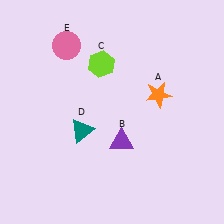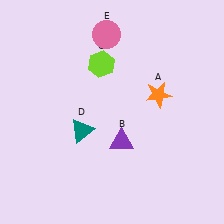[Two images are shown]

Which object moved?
The pink circle (E) moved right.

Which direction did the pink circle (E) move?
The pink circle (E) moved right.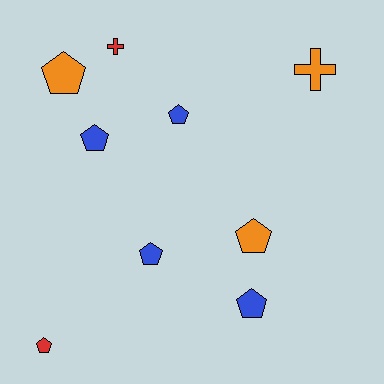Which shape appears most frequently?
Pentagon, with 7 objects.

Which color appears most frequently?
Blue, with 4 objects.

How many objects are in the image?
There are 9 objects.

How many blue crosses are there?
There are no blue crosses.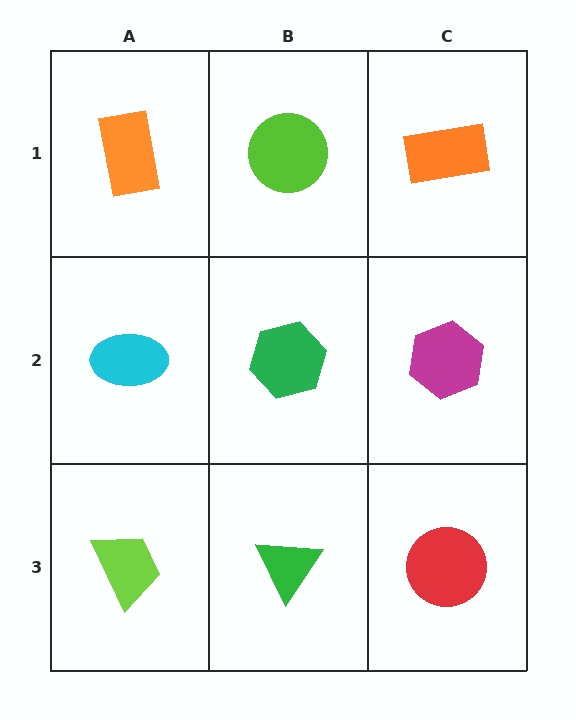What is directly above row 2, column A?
An orange rectangle.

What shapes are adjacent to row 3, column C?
A magenta hexagon (row 2, column C), a green triangle (row 3, column B).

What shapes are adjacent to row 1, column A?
A cyan ellipse (row 2, column A), a lime circle (row 1, column B).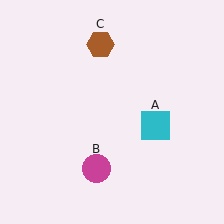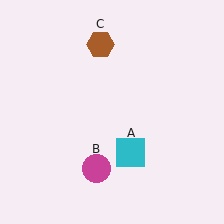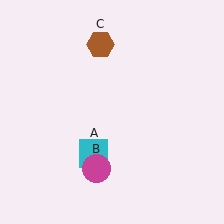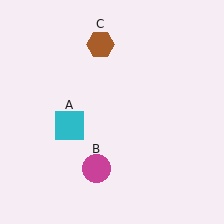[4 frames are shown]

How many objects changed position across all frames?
1 object changed position: cyan square (object A).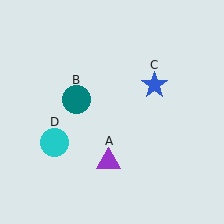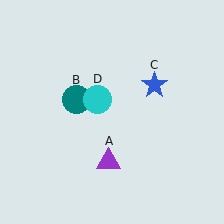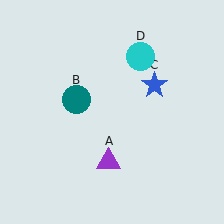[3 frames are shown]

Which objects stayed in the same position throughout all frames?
Purple triangle (object A) and teal circle (object B) and blue star (object C) remained stationary.